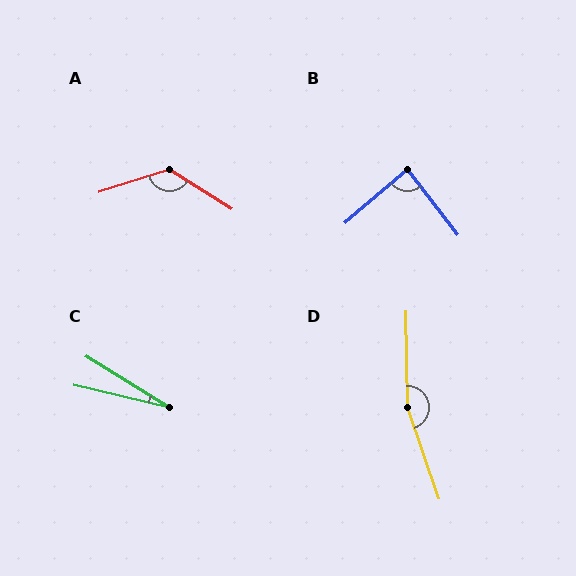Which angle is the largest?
D, at approximately 162 degrees.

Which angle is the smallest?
C, at approximately 18 degrees.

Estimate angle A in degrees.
Approximately 130 degrees.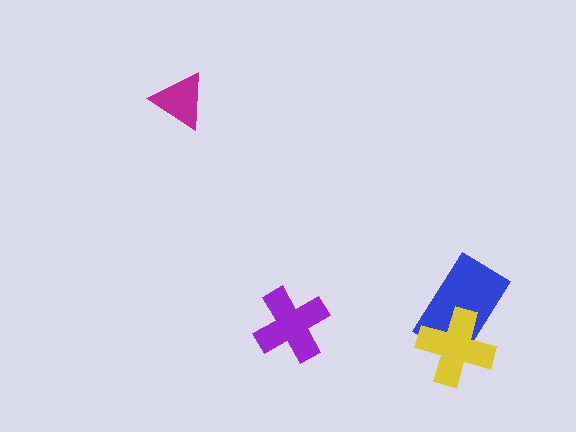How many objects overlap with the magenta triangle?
0 objects overlap with the magenta triangle.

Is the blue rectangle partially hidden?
Yes, it is partially covered by another shape.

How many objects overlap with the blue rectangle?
1 object overlaps with the blue rectangle.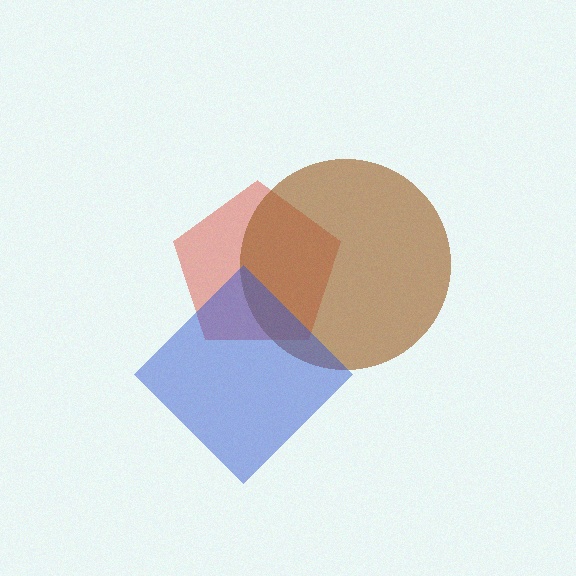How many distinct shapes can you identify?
There are 3 distinct shapes: a red pentagon, a brown circle, a blue diamond.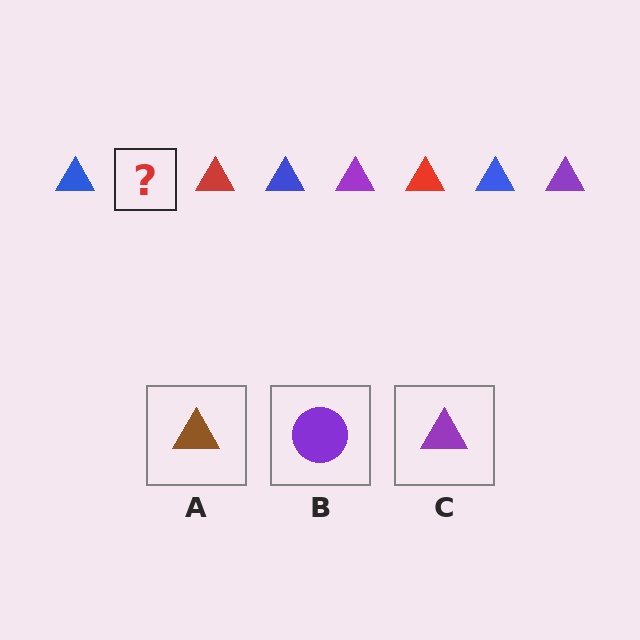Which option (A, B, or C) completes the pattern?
C.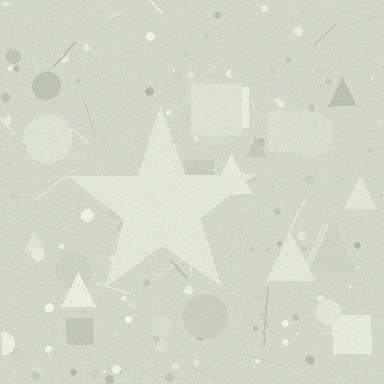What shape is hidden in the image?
A star is hidden in the image.